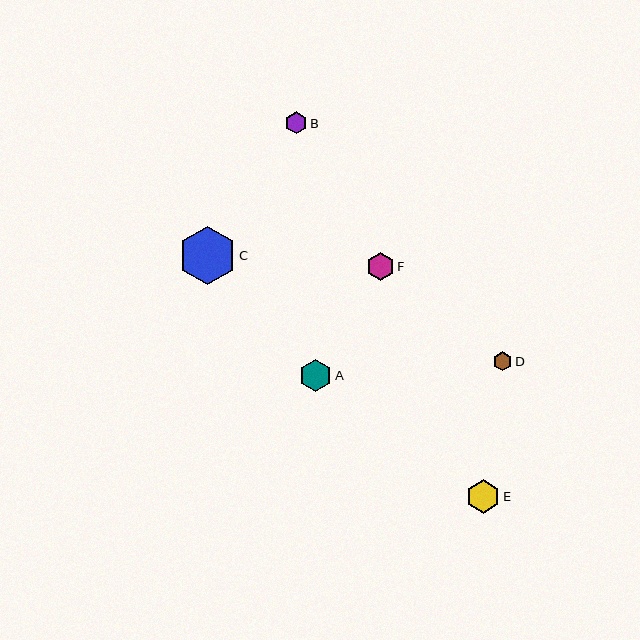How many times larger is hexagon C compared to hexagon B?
Hexagon C is approximately 2.6 times the size of hexagon B.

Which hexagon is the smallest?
Hexagon D is the smallest with a size of approximately 19 pixels.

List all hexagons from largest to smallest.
From largest to smallest: C, E, A, F, B, D.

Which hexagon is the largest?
Hexagon C is the largest with a size of approximately 58 pixels.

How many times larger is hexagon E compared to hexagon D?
Hexagon E is approximately 1.8 times the size of hexagon D.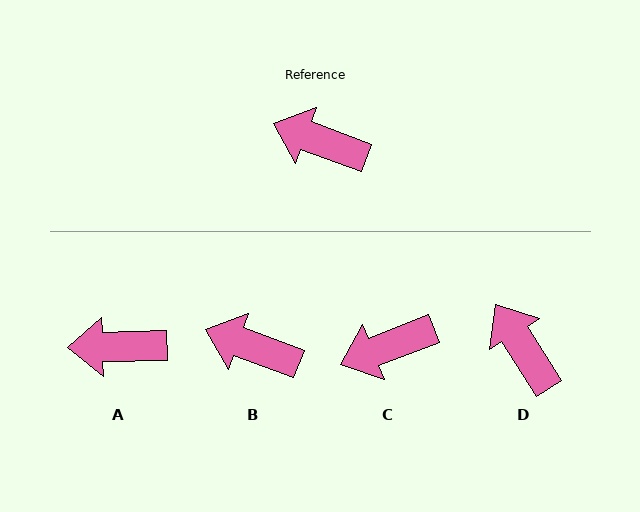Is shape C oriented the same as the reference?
No, it is off by about 41 degrees.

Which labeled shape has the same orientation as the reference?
B.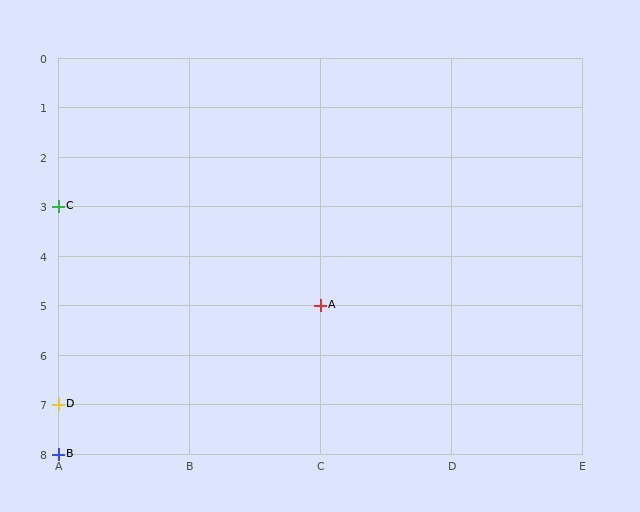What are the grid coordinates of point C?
Point C is at grid coordinates (A, 3).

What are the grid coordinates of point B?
Point B is at grid coordinates (A, 8).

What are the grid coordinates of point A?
Point A is at grid coordinates (C, 5).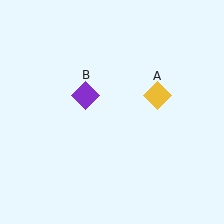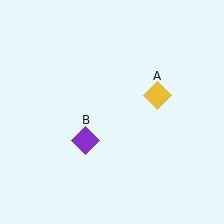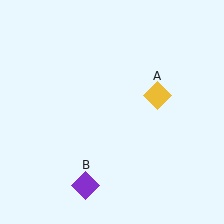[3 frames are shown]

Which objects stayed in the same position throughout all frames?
Yellow diamond (object A) remained stationary.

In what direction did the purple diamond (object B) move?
The purple diamond (object B) moved down.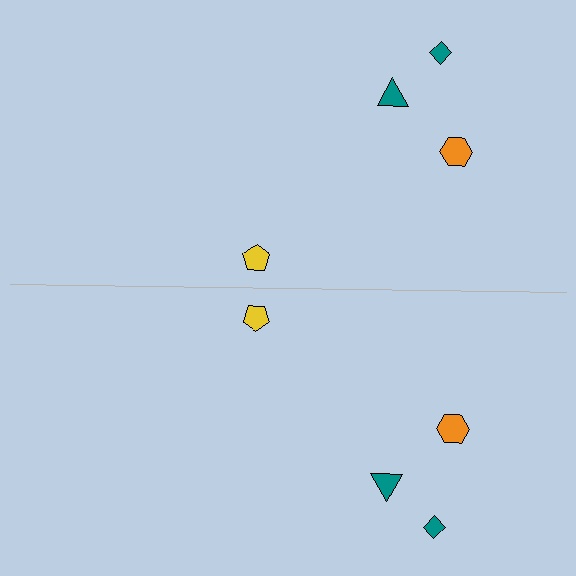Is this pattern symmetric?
Yes, this pattern has bilateral (reflection) symmetry.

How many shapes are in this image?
There are 8 shapes in this image.